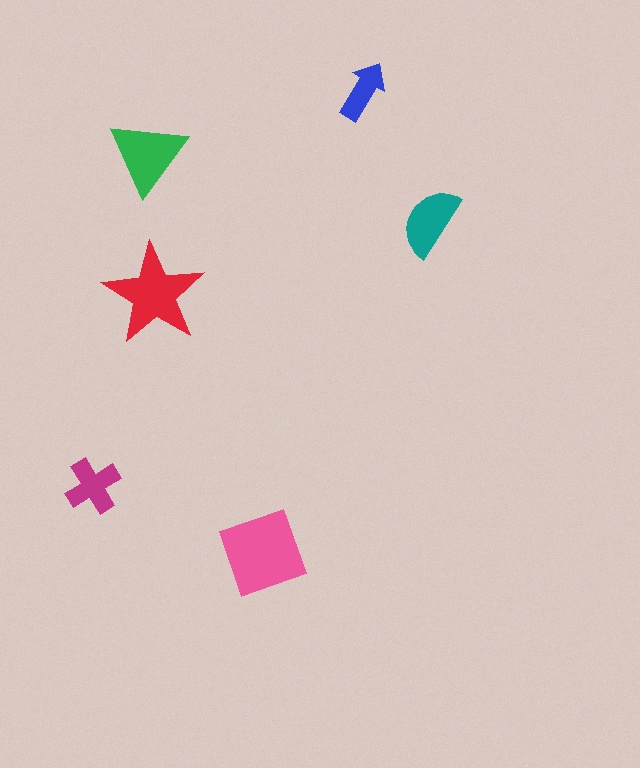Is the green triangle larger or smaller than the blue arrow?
Larger.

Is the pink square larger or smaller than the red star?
Larger.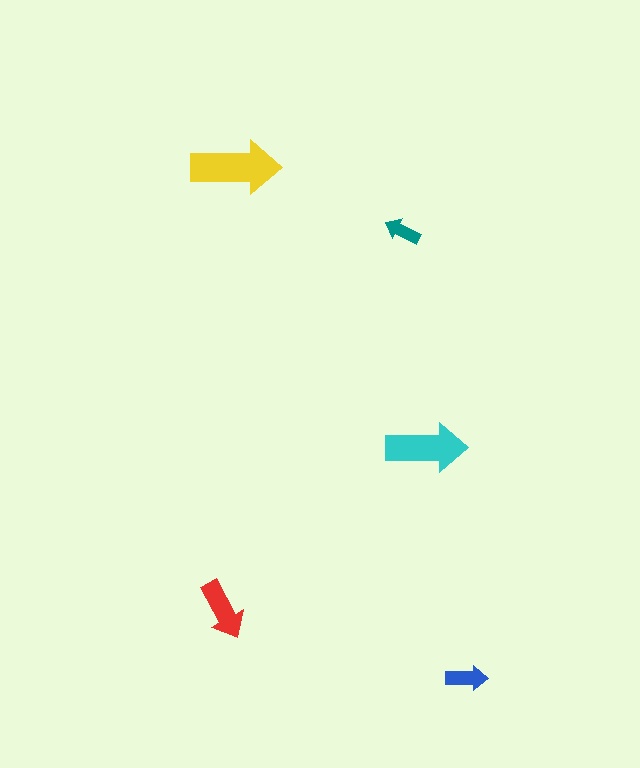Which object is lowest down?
The blue arrow is bottommost.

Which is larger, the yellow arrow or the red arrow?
The yellow one.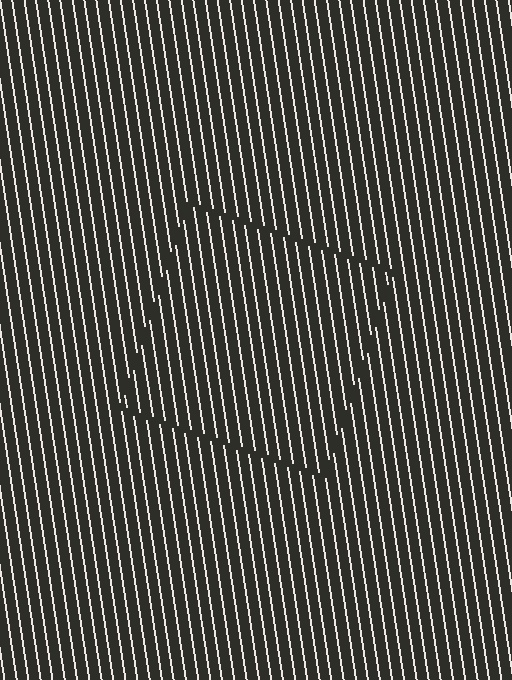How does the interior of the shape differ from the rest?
The interior of the shape contains the same grating, shifted by half a period — the contour is defined by the phase discontinuity where line-ends from the inner and outer gratings abut.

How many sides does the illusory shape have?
4 sides — the line-ends trace a square.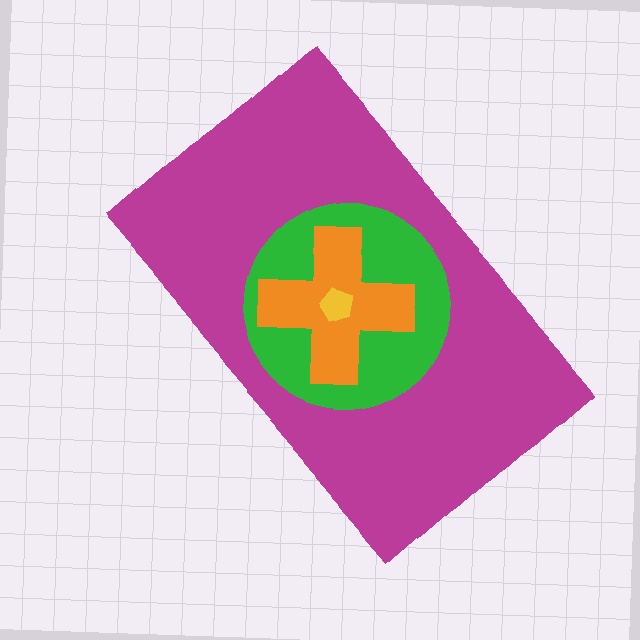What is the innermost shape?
The yellow pentagon.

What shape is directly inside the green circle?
The orange cross.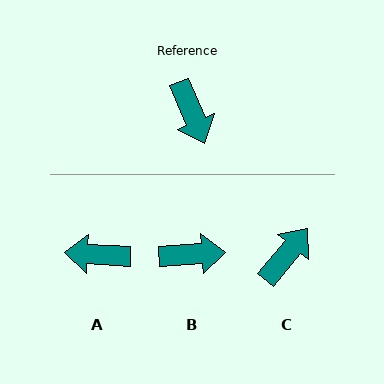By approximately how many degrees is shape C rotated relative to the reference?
Approximately 118 degrees counter-clockwise.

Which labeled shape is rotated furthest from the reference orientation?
C, about 118 degrees away.